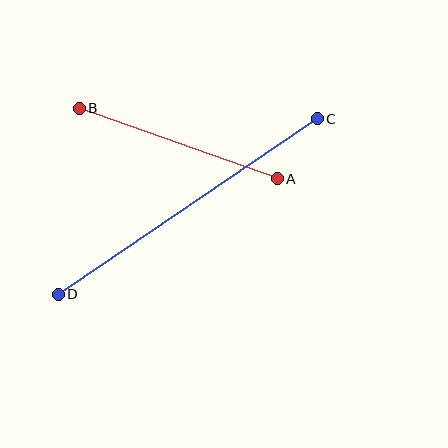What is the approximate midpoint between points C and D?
The midpoint is at approximately (188, 206) pixels.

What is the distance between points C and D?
The distance is approximately 313 pixels.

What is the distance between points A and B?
The distance is approximately 210 pixels.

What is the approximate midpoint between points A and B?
The midpoint is at approximately (178, 143) pixels.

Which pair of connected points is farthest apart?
Points C and D are farthest apart.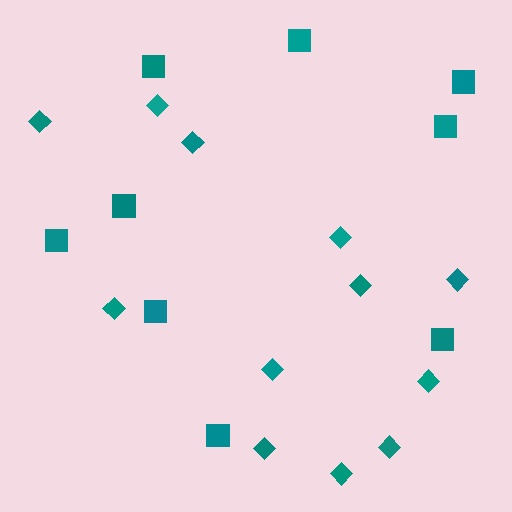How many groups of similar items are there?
There are 2 groups: one group of diamonds (12) and one group of squares (9).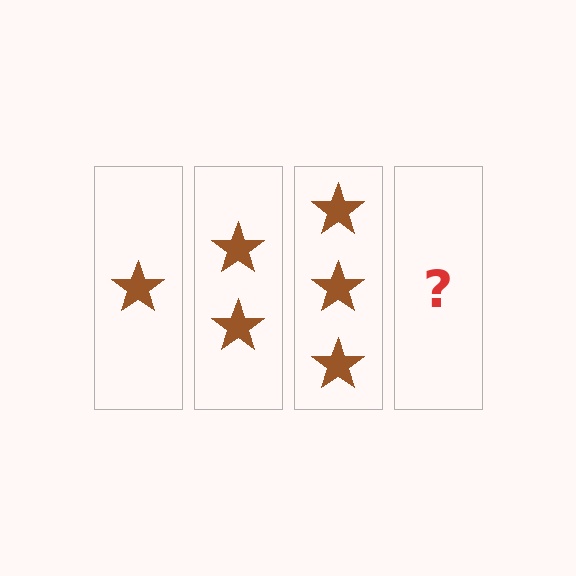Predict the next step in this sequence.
The next step is 4 stars.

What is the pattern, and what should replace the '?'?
The pattern is that each step adds one more star. The '?' should be 4 stars.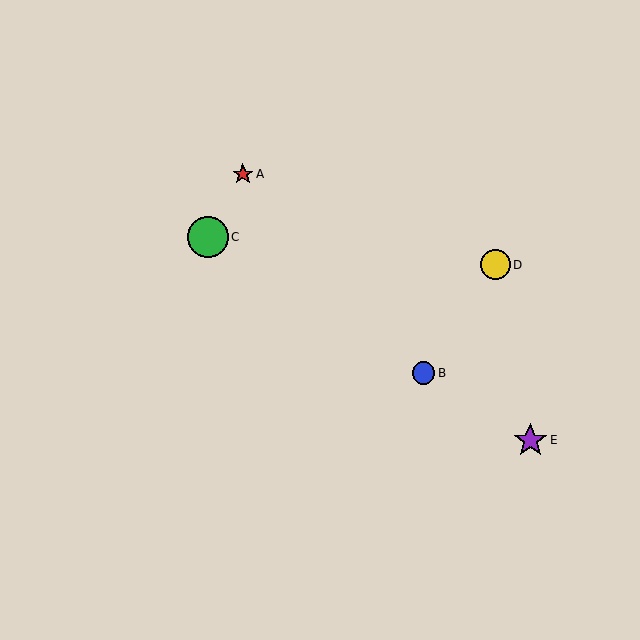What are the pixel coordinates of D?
Object D is at (495, 265).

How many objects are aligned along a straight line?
3 objects (B, C, E) are aligned along a straight line.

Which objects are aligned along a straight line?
Objects B, C, E are aligned along a straight line.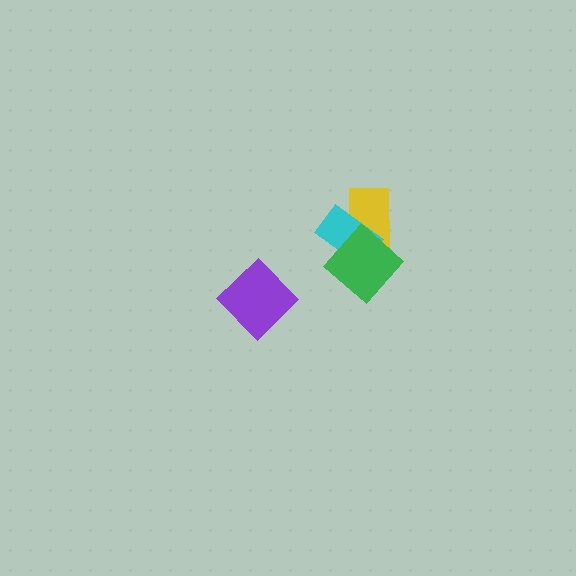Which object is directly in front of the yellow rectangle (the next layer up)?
The cyan rectangle is directly in front of the yellow rectangle.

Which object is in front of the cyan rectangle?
The green diamond is in front of the cyan rectangle.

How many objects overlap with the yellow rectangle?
2 objects overlap with the yellow rectangle.